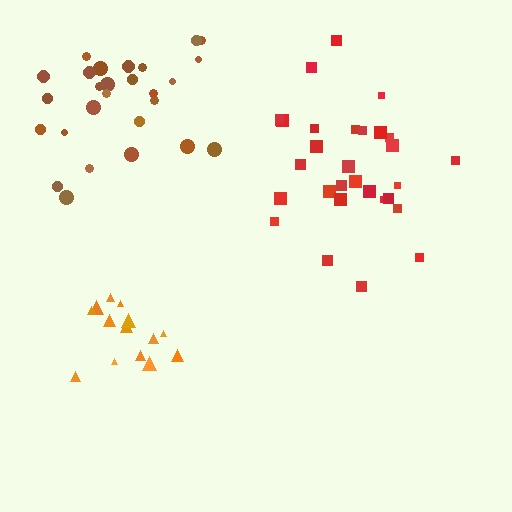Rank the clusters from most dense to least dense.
orange, brown, red.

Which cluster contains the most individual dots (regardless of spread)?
Red (30).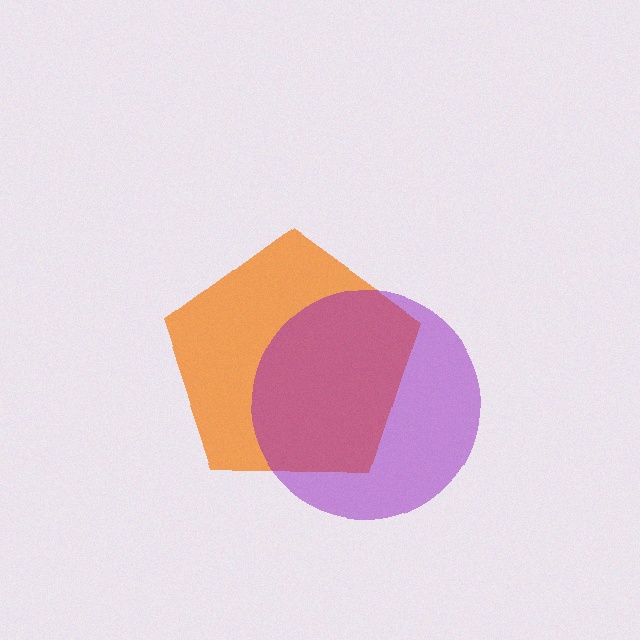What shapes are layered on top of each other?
The layered shapes are: an orange pentagon, a purple circle.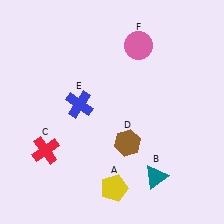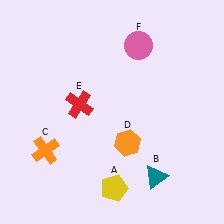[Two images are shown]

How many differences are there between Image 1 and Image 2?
There are 3 differences between the two images.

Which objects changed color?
C changed from red to orange. D changed from brown to orange. E changed from blue to red.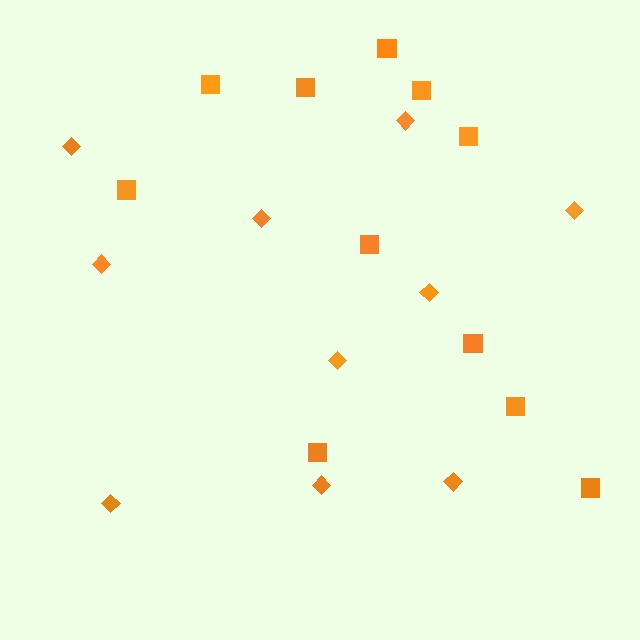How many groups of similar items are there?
There are 2 groups: one group of squares (11) and one group of diamonds (10).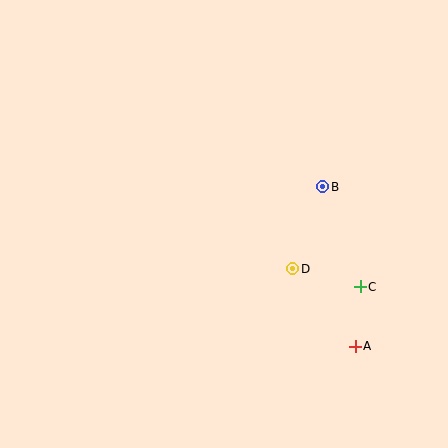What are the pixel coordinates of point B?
Point B is at (323, 187).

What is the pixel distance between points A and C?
The distance between A and C is 60 pixels.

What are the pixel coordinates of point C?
Point C is at (360, 287).